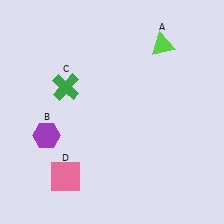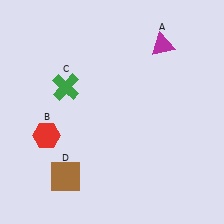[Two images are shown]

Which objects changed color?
A changed from lime to magenta. B changed from purple to red. D changed from pink to brown.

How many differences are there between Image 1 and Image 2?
There are 3 differences between the two images.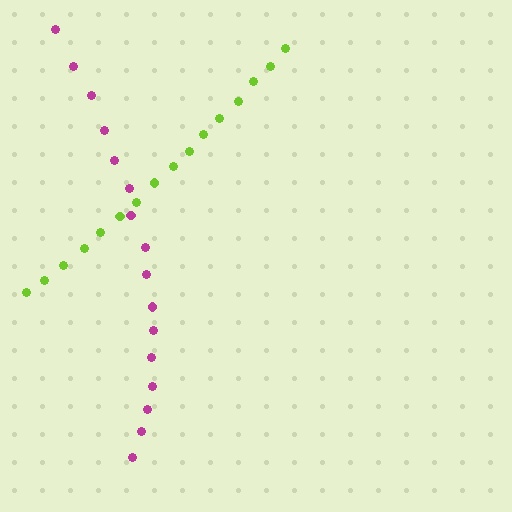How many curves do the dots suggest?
There are 2 distinct paths.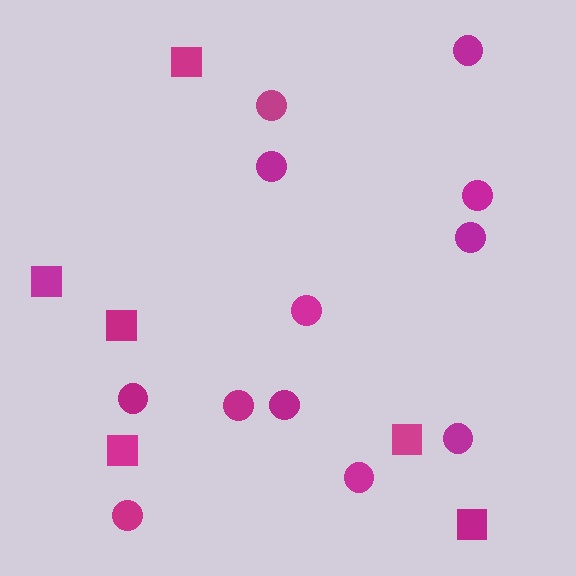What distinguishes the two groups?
There are 2 groups: one group of squares (6) and one group of circles (12).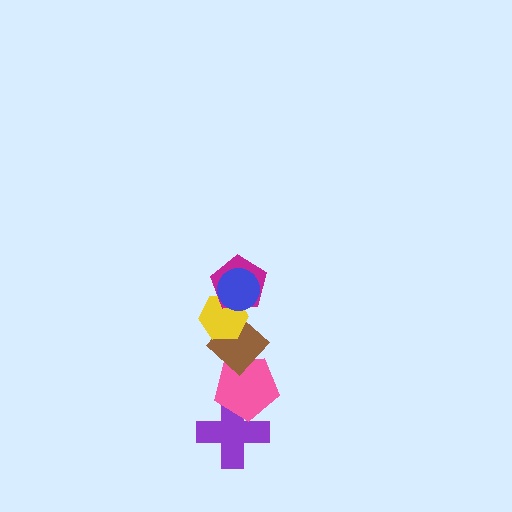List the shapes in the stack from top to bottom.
From top to bottom: the blue circle, the magenta pentagon, the yellow hexagon, the brown diamond, the pink pentagon, the purple cross.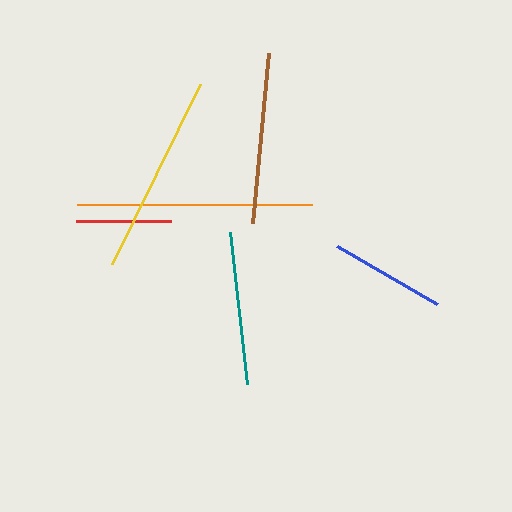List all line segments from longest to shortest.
From longest to shortest: orange, yellow, brown, teal, blue, red.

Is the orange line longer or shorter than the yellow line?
The orange line is longer than the yellow line.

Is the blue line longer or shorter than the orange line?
The orange line is longer than the blue line.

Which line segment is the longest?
The orange line is the longest at approximately 235 pixels.